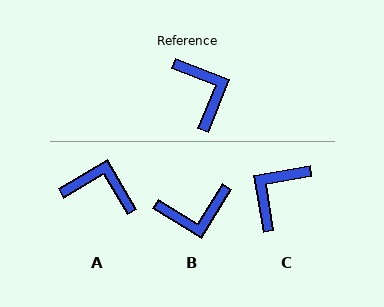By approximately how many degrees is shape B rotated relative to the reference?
Approximately 100 degrees clockwise.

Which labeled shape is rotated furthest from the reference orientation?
C, about 121 degrees away.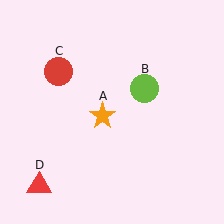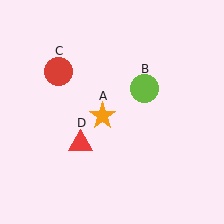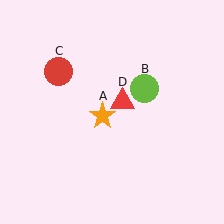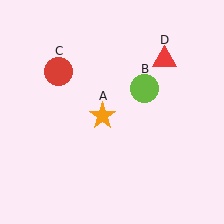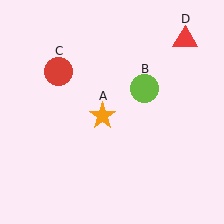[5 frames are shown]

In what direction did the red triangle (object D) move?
The red triangle (object D) moved up and to the right.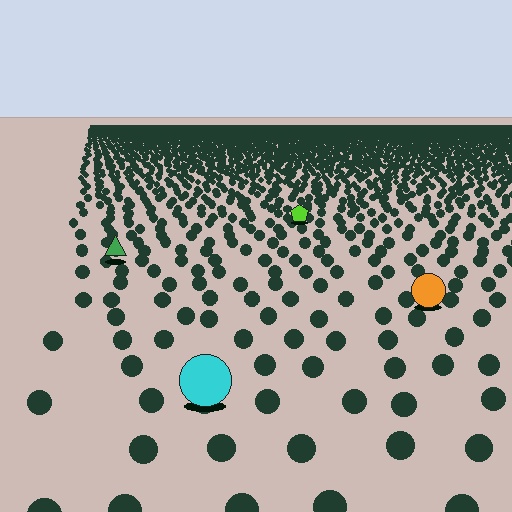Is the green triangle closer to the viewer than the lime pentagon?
Yes. The green triangle is closer — you can tell from the texture gradient: the ground texture is coarser near it.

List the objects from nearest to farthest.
From nearest to farthest: the cyan circle, the orange circle, the green triangle, the lime pentagon.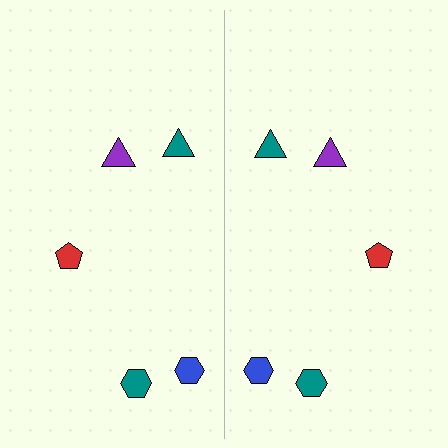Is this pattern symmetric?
Yes, this pattern has bilateral (reflection) symmetry.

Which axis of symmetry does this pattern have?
The pattern has a vertical axis of symmetry running through the center of the image.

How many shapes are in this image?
There are 10 shapes in this image.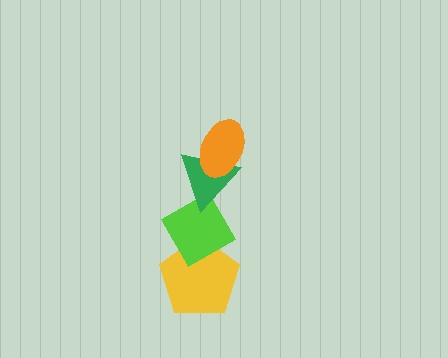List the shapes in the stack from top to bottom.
From top to bottom: the orange ellipse, the green triangle, the lime diamond, the yellow pentagon.